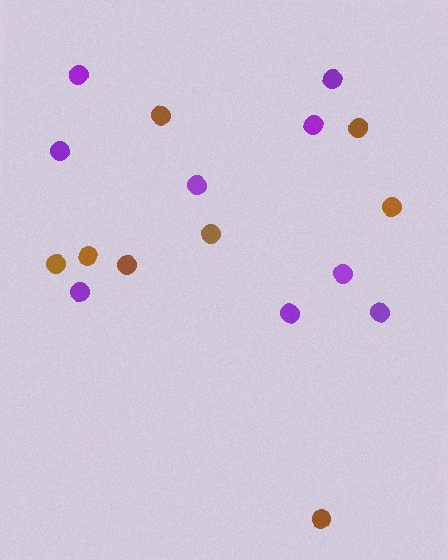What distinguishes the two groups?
There are 2 groups: one group of purple circles (9) and one group of brown circles (8).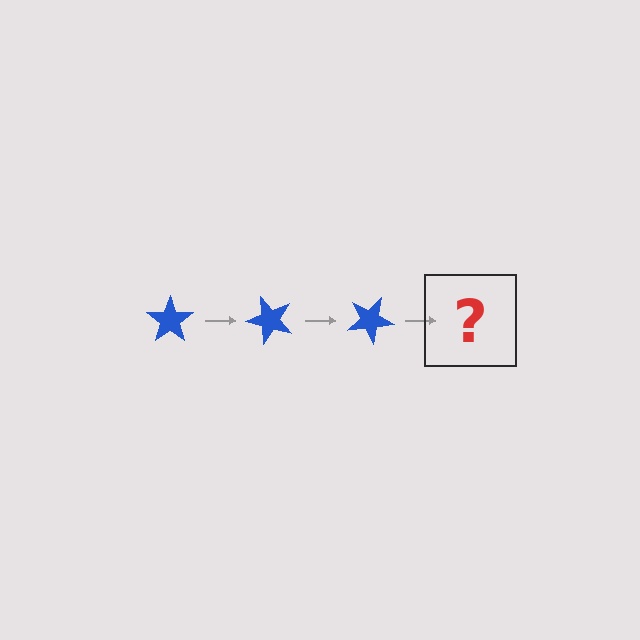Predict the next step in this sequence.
The next step is a blue star rotated 150 degrees.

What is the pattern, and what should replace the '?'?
The pattern is that the star rotates 50 degrees each step. The '?' should be a blue star rotated 150 degrees.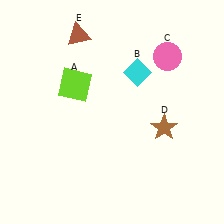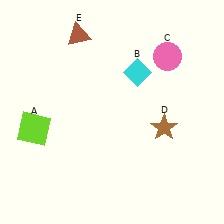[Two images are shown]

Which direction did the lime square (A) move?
The lime square (A) moved down.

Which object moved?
The lime square (A) moved down.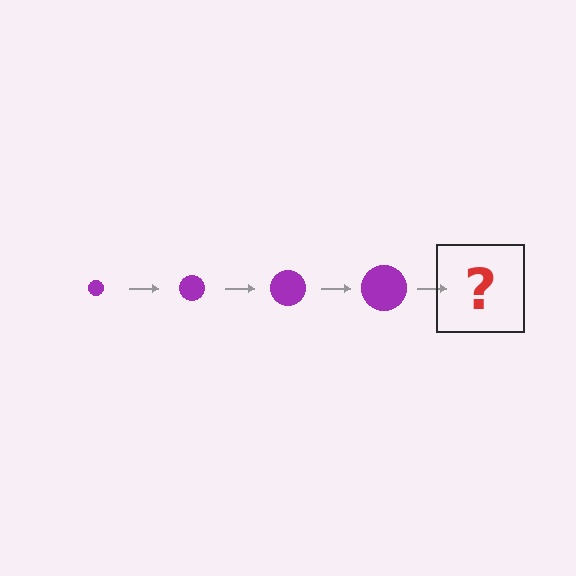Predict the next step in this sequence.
The next step is a purple circle, larger than the previous one.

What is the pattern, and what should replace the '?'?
The pattern is that the circle gets progressively larger each step. The '?' should be a purple circle, larger than the previous one.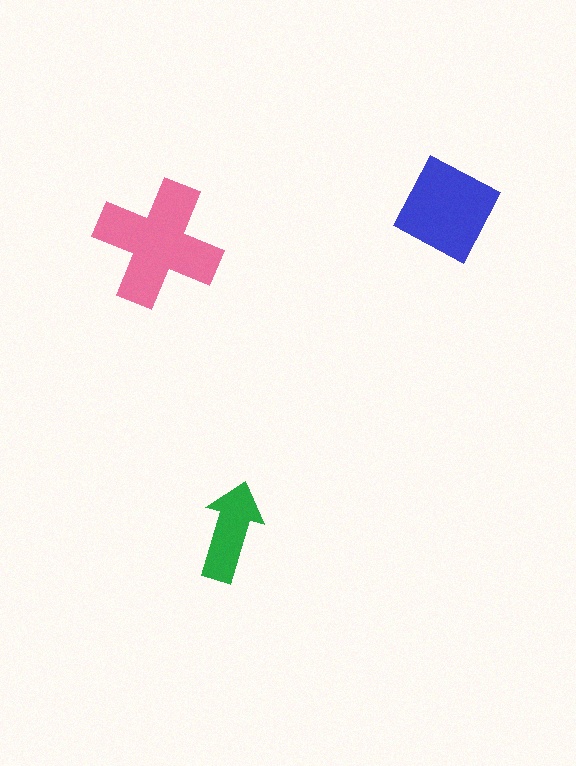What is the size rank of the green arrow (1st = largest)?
3rd.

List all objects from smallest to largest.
The green arrow, the blue square, the pink cross.